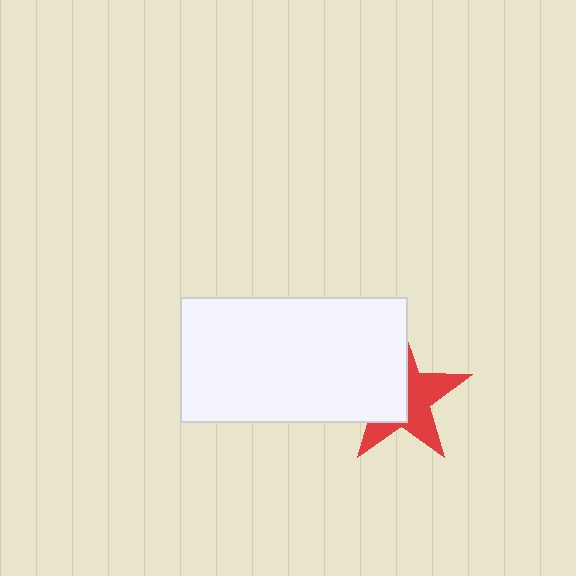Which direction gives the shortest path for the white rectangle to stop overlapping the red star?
Moving left gives the shortest separation.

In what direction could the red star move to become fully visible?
The red star could move right. That would shift it out from behind the white rectangle entirely.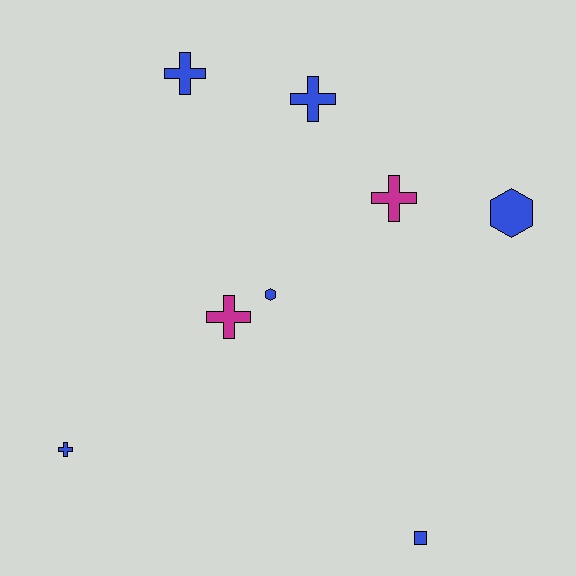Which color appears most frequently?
Blue, with 6 objects.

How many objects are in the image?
There are 8 objects.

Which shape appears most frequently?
Cross, with 5 objects.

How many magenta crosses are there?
There are 2 magenta crosses.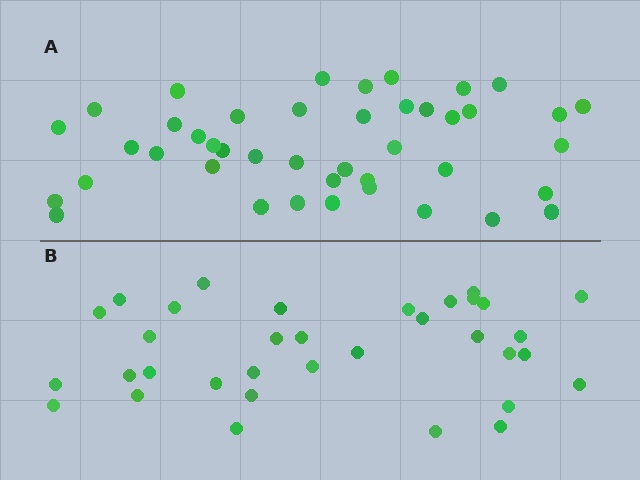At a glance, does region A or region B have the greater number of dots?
Region A (the top region) has more dots.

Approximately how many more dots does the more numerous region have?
Region A has roughly 8 or so more dots than region B.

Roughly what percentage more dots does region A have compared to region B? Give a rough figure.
About 25% more.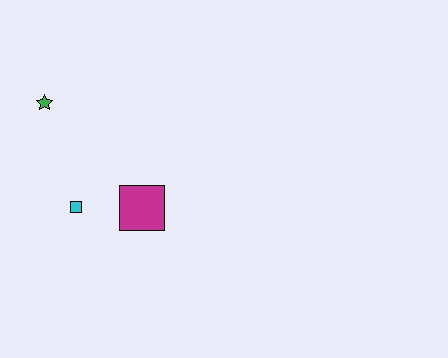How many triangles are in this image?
There are no triangles.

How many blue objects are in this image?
There are no blue objects.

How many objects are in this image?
There are 3 objects.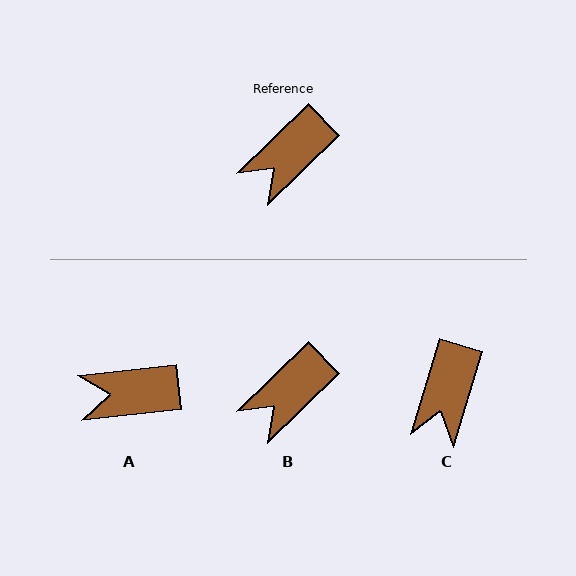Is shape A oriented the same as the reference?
No, it is off by about 38 degrees.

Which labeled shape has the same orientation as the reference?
B.